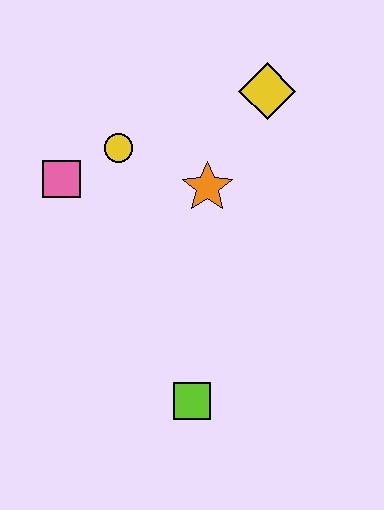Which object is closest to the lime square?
The orange star is closest to the lime square.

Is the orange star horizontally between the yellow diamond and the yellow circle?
Yes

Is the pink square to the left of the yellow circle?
Yes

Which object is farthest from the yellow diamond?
The lime square is farthest from the yellow diamond.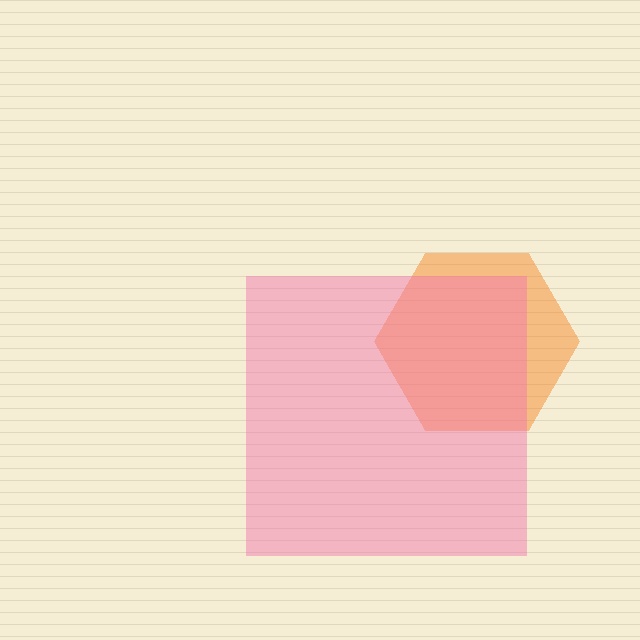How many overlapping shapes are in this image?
There are 2 overlapping shapes in the image.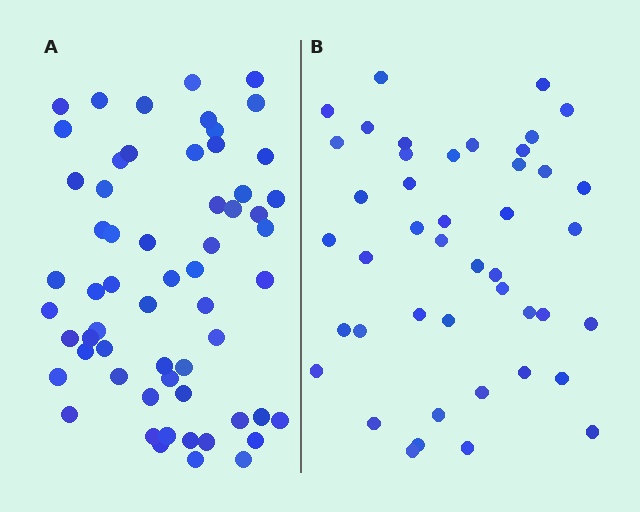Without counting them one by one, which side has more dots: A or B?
Region A (the left region) has more dots.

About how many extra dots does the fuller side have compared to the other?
Region A has approximately 15 more dots than region B.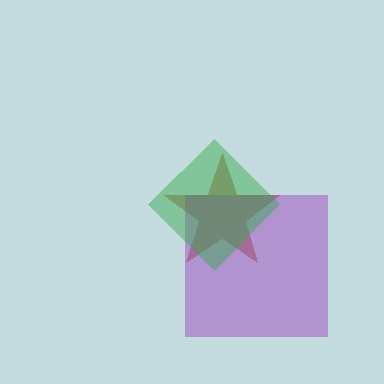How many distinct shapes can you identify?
There are 3 distinct shapes: a brown star, a purple square, a green diamond.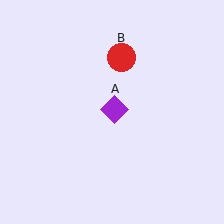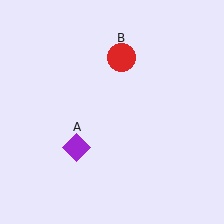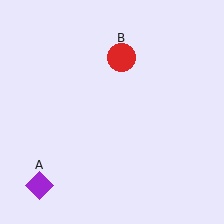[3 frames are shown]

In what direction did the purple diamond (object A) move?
The purple diamond (object A) moved down and to the left.